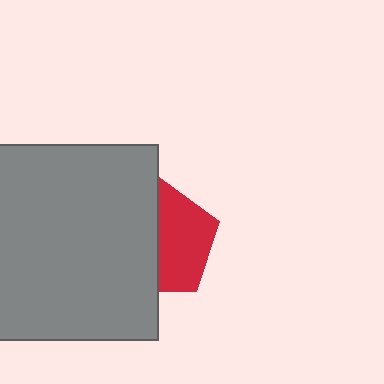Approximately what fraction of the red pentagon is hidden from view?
Roughly 50% of the red pentagon is hidden behind the gray rectangle.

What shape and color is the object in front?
The object in front is a gray rectangle.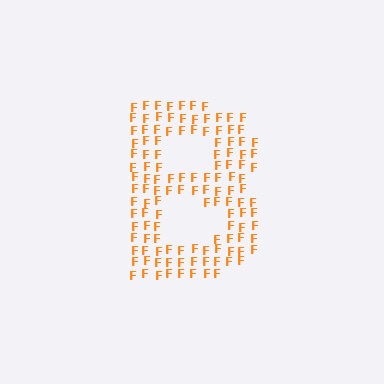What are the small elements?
The small elements are letter F's.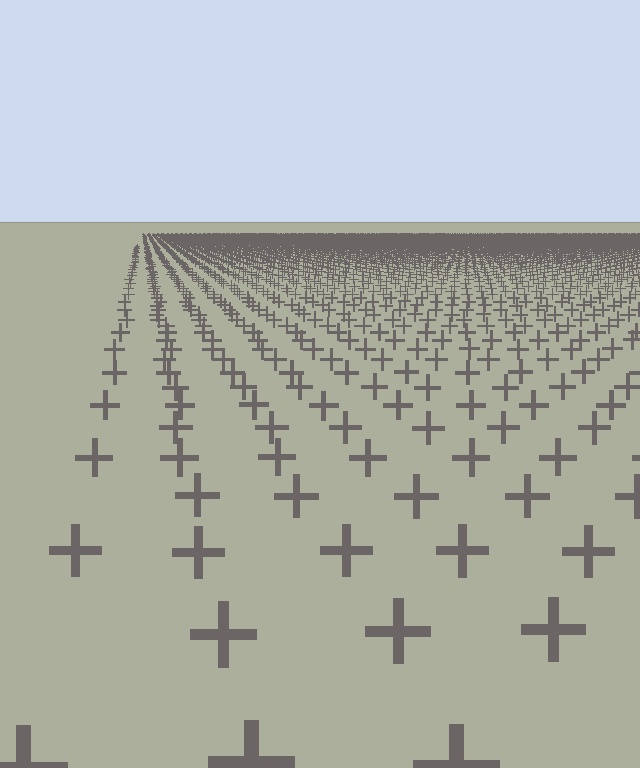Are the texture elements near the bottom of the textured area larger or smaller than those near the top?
Larger. Near the bottom, elements are closer to the viewer and appear at a bigger on-screen size.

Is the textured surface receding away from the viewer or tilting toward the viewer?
The surface is receding away from the viewer. Texture elements get smaller and denser toward the top.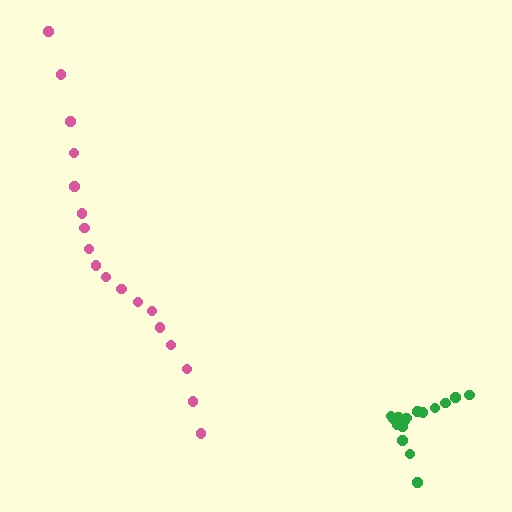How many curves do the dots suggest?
There are 2 distinct paths.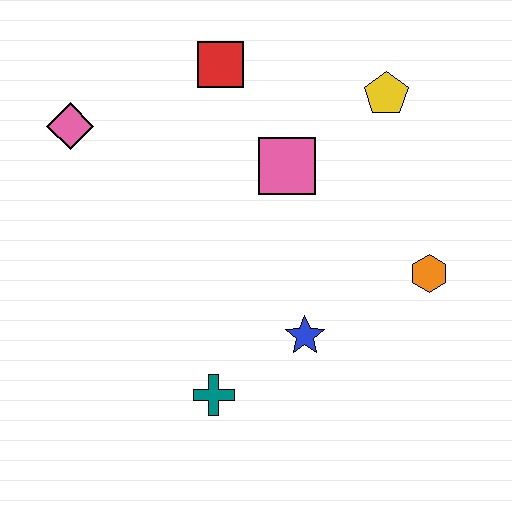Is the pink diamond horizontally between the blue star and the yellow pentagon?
No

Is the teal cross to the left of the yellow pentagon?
Yes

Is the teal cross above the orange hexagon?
No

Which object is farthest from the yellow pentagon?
The teal cross is farthest from the yellow pentagon.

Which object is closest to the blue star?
The teal cross is closest to the blue star.